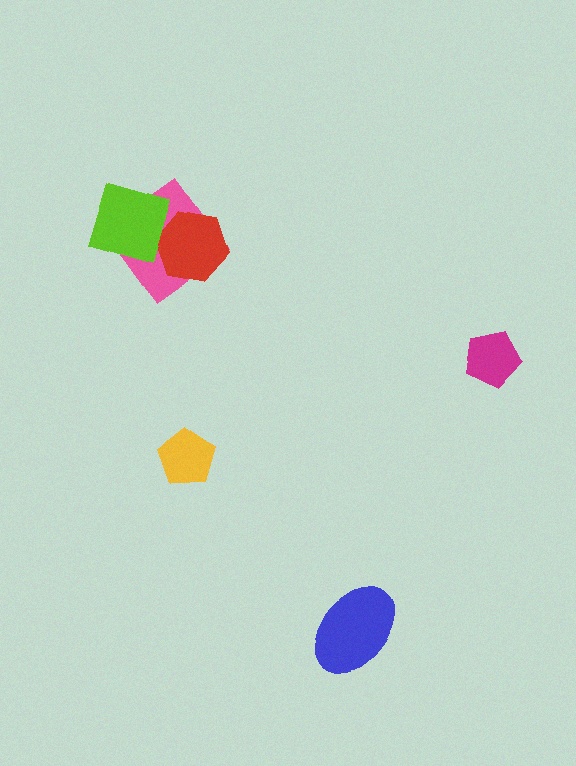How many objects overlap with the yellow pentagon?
0 objects overlap with the yellow pentagon.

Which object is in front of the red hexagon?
The lime diamond is in front of the red hexagon.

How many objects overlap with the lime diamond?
2 objects overlap with the lime diamond.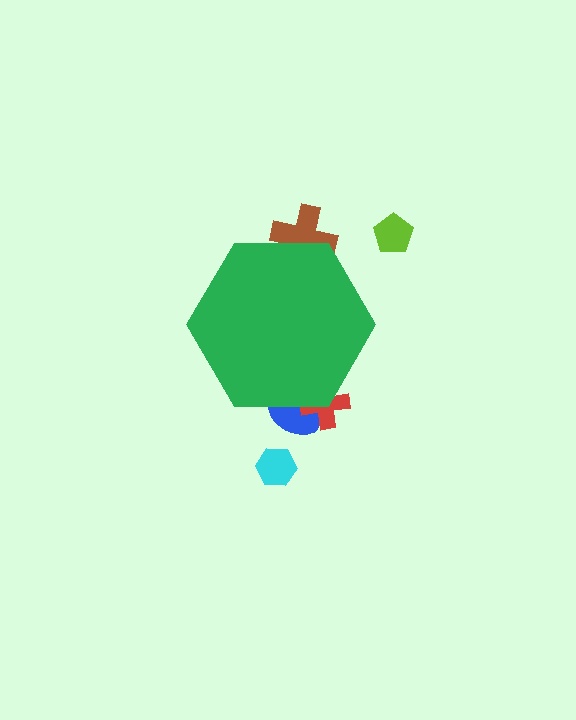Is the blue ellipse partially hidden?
Yes, the blue ellipse is partially hidden behind the green hexagon.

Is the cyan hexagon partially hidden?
No, the cyan hexagon is fully visible.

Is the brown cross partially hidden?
Yes, the brown cross is partially hidden behind the green hexagon.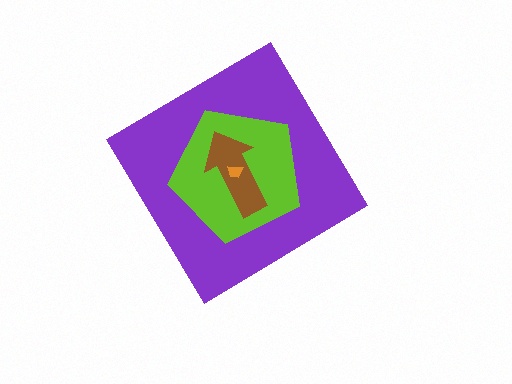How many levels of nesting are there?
4.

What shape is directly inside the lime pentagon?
The brown arrow.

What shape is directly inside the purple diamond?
The lime pentagon.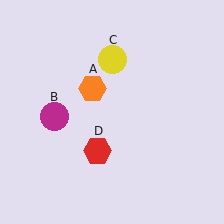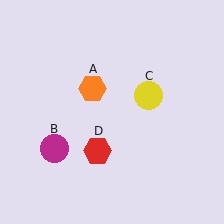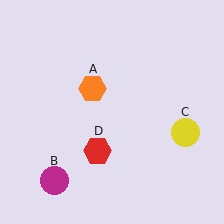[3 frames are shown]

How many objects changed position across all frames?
2 objects changed position: magenta circle (object B), yellow circle (object C).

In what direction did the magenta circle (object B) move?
The magenta circle (object B) moved down.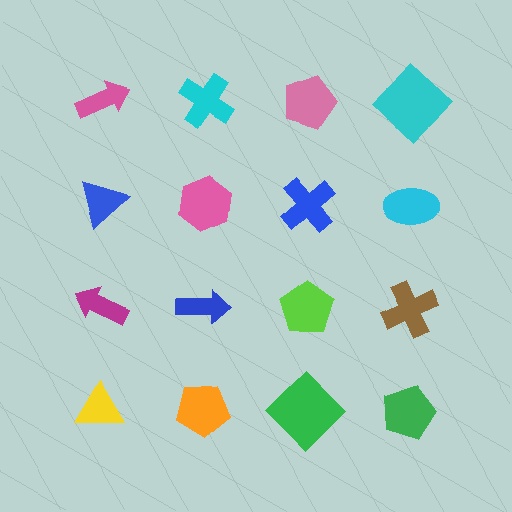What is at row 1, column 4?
A cyan diamond.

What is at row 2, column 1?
A blue triangle.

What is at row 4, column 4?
A green pentagon.